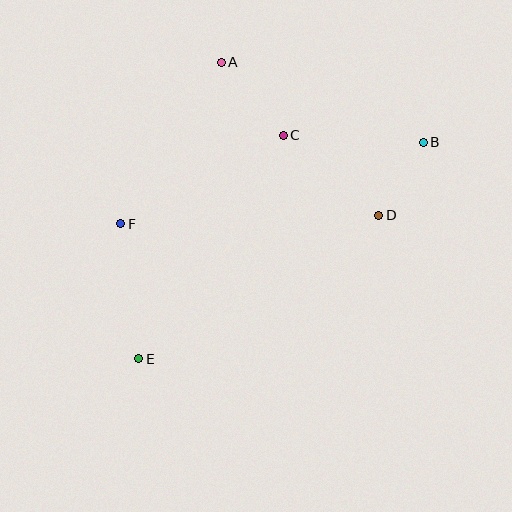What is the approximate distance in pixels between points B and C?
The distance between B and C is approximately 140 pixels.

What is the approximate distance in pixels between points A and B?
The distance between A and B is approximately 217 pixels.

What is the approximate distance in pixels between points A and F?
The distance between A and F is approximately 190 pixels.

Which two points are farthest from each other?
Points B and E are farthest from each other.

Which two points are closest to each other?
Points B and D are closest to each other.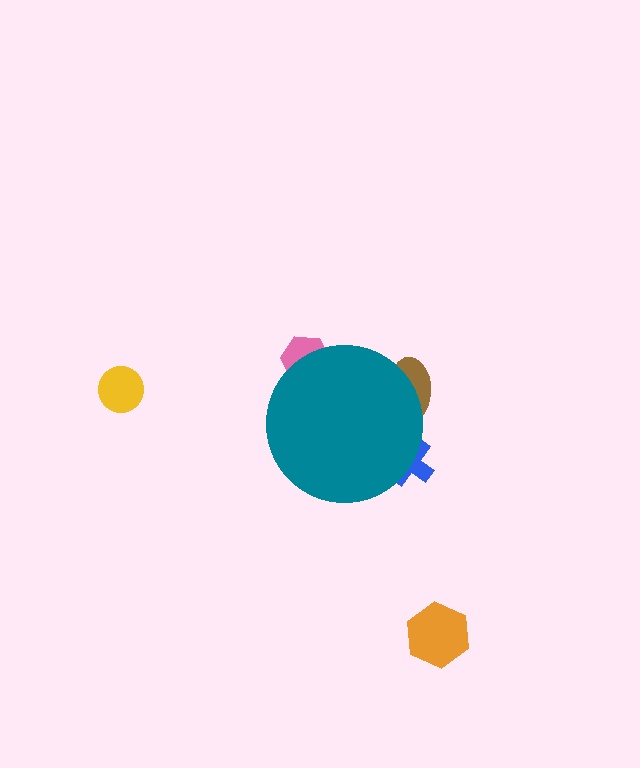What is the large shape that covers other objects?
A teal circle.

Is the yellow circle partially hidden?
No, the yellow circle is fully visible.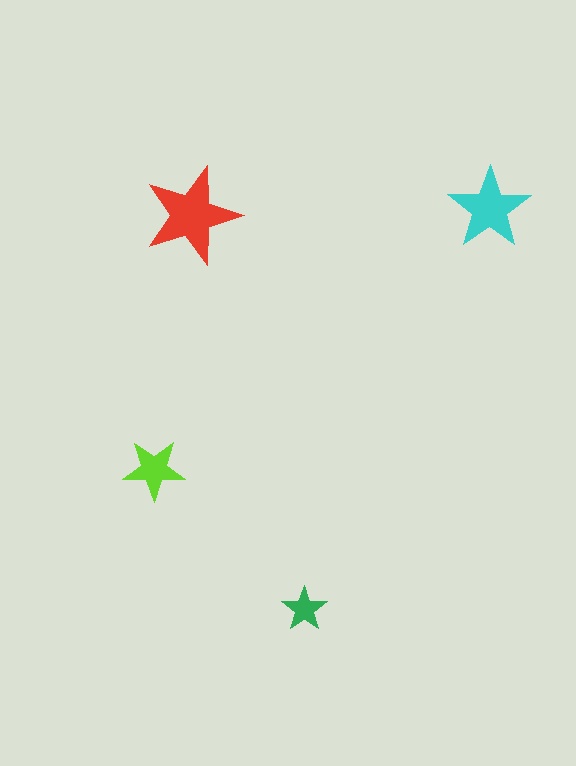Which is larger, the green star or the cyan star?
The cyan one.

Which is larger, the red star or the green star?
The red one.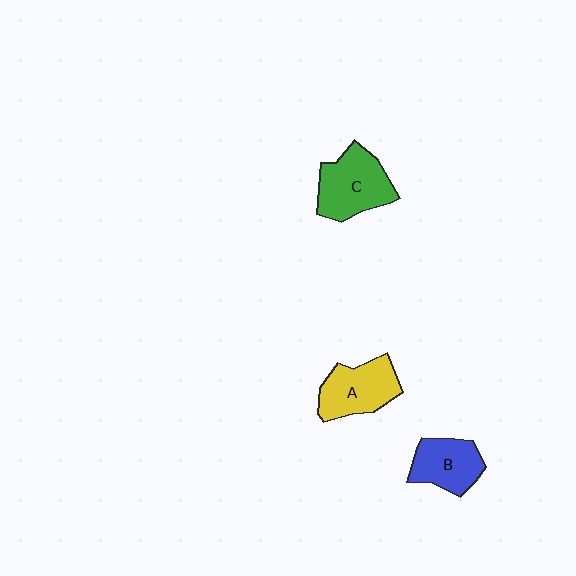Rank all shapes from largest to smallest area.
From largest to smallest: C (green), A (yellow), B (blue).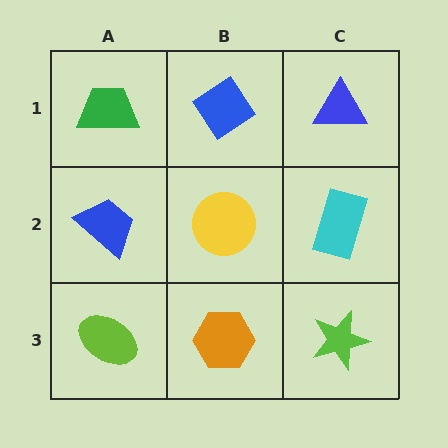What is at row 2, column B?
A yellow circle.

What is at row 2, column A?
A blue trapezoid.